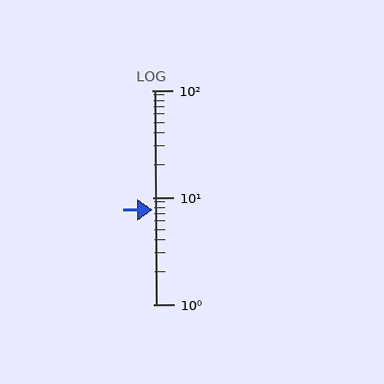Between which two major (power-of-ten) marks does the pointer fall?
The pointer is between 1 and 10.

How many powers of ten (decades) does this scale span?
The scale spans 2 decades, from 1 to 100.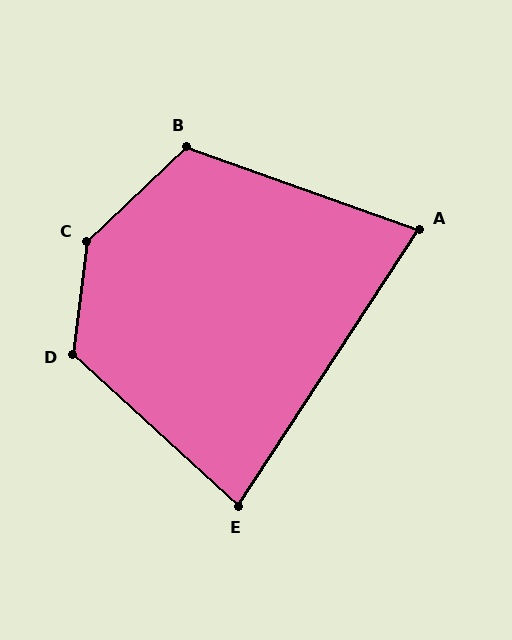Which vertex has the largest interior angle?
C, at approximately 141 degrees.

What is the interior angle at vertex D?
Approximately 125 degrees (obtuse).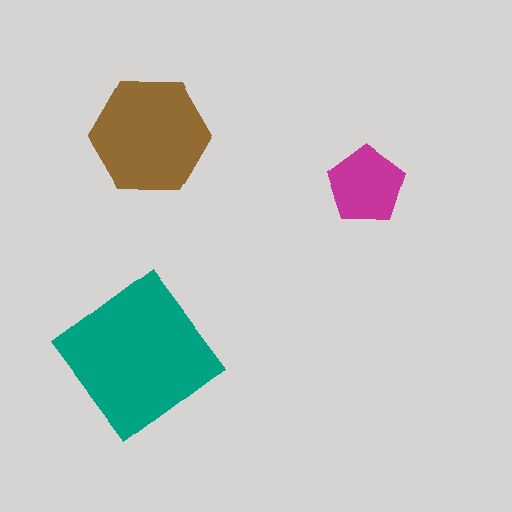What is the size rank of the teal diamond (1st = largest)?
1st.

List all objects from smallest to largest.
The magenta pentagon, the brown hexagon, the teal diamond.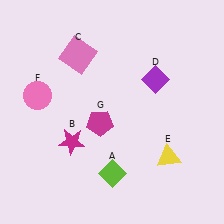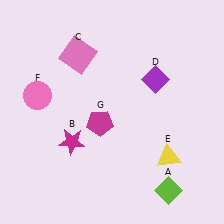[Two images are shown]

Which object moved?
The lime diamond (A) moved right.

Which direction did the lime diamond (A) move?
The lime diamond (A) moved right.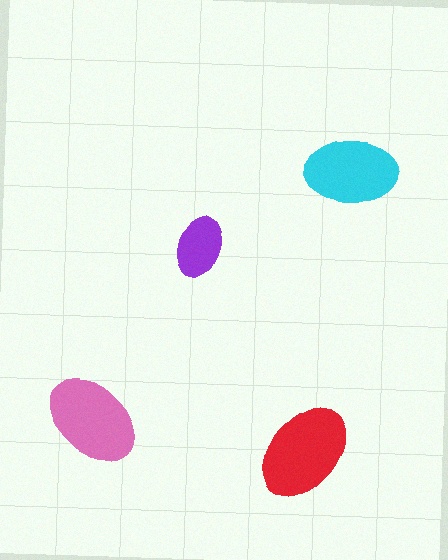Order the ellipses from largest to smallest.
the red one, the pink one, the cyan one, the purple one.